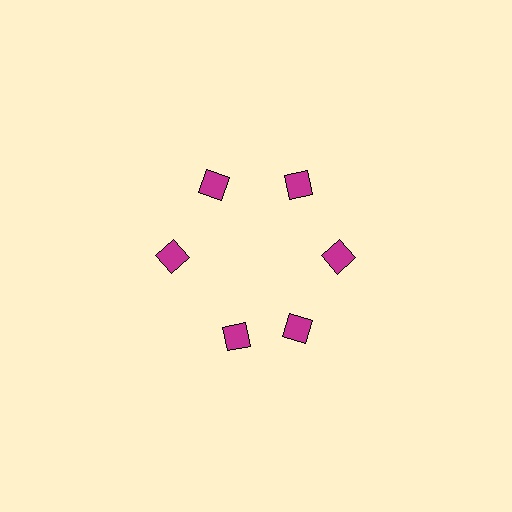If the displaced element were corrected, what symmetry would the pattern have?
It would have 6-fold rotational symmetry — the pattern would map onto itself every 60 degrees.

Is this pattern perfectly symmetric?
No. The 6 magenta diamonds are arranged in a ring, but one element near the 7 o'clock position is rotated out of alignment along the ring, breaking the 6-fold rotational symmetry.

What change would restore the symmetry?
The symmetry would be restored by rotating it back into even spacing with its neighbors so that all 6 diamonds sit at equal angles and equal distance from the center.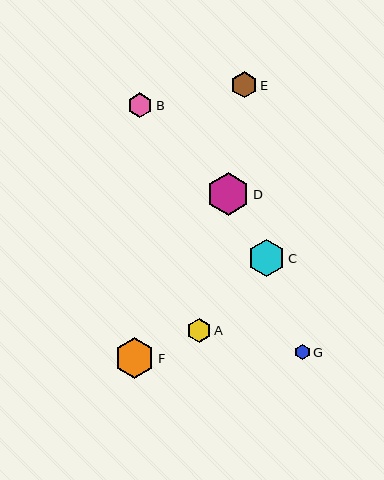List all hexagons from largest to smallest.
From largest to smallest: D, F, C, E, B, A, G.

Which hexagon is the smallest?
Hexagon G is the smallest with a size of approximately 15 pixels.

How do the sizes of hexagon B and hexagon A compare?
Hexagon B and hexagon A are approximately the same size.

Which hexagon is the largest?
Hexagon D is the largest with a size of approximately 43 pixels.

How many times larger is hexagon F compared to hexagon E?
Hexagon F is approximately 1.5 times the size of hexagon E.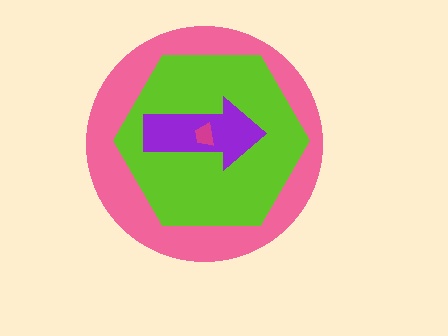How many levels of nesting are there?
4.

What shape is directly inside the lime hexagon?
The purple arrow.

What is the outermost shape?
The pink circle.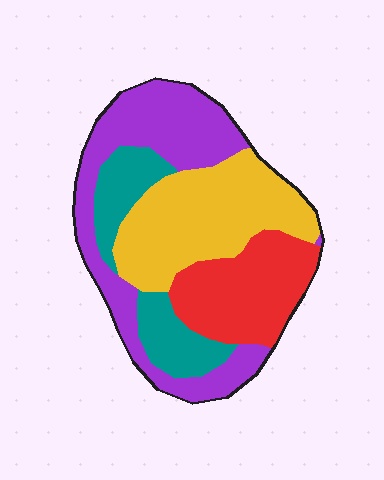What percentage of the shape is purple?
Purple takes up between a sixth and a third of the shape.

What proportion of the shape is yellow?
Yellow covers roughly 30% of the shape.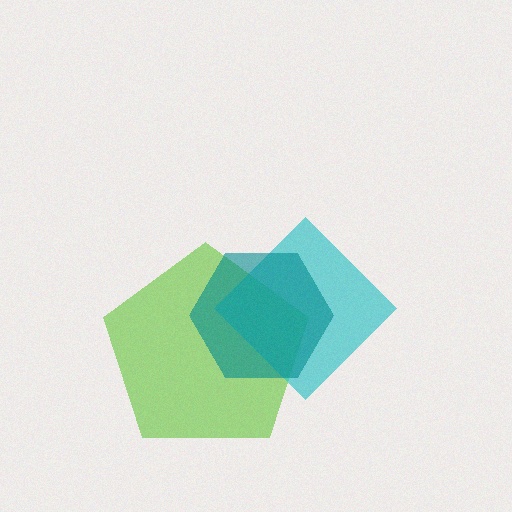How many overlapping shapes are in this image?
There are 3 overlapping shapes in the image.